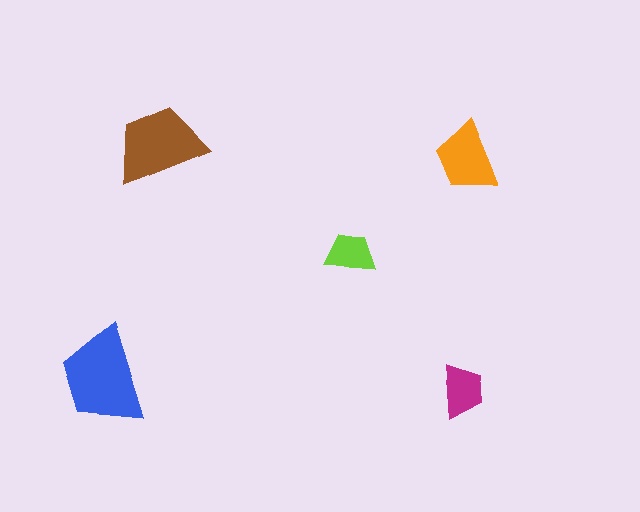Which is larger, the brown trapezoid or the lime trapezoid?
The brown one.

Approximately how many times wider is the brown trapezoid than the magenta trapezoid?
About 1.5 times wider.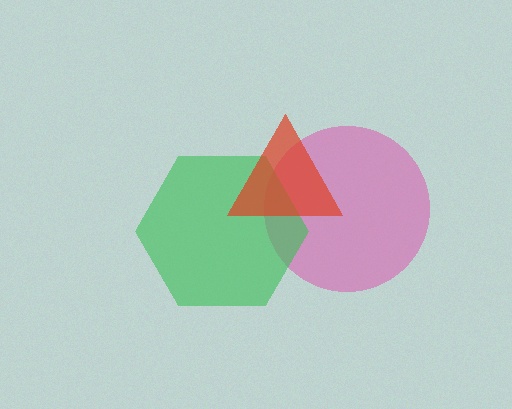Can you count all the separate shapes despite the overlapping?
Yes, there are 3 separate shapes.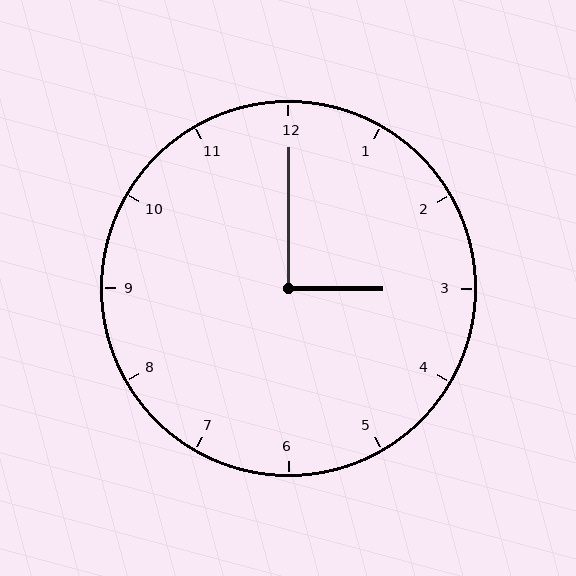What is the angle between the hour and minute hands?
Approximately 90 degrees.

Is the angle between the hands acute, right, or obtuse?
It is right.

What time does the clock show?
3:00.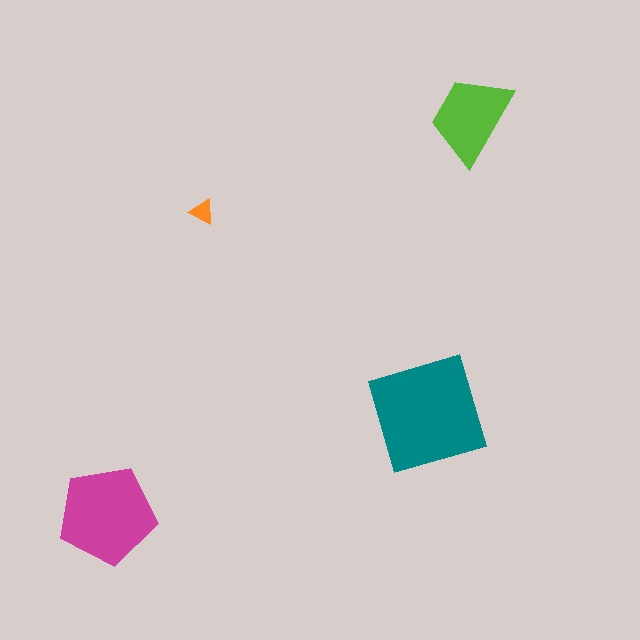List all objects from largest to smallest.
The teal square, the magenta pentagon, the lime trapezoid, the orange triangle.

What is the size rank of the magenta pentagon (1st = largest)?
2nd.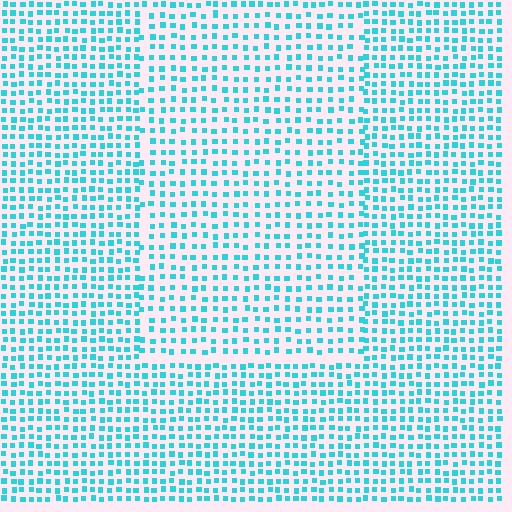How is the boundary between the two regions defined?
The boundary is defined by a change in element density (approximately 1.4x ratio). All elements are the same color, size, and shape.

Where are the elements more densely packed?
The elements are more densely packed outside the rectangle boundary.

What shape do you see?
I see a rectangle.